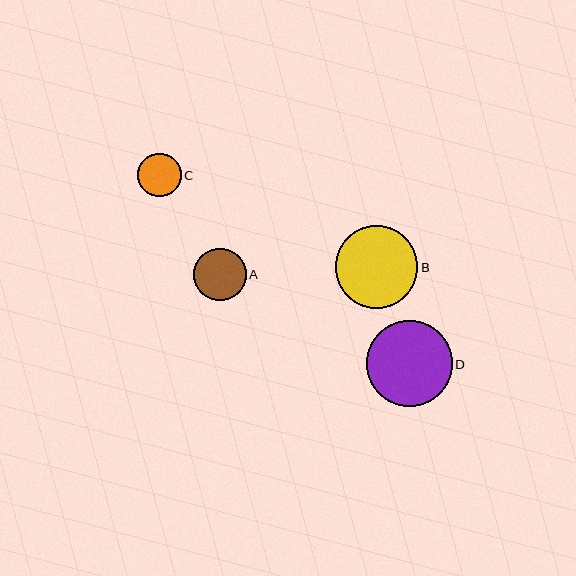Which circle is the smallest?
Circle C is the smallest with a size of approximately 43 pixels.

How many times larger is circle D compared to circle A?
Circle D is approximately 1.6 times the size of circle A.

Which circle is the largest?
Circle D is the largest with a size of approximately 86 pixels.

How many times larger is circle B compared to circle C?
Circle B is approximately 1.9 times the size of circle C.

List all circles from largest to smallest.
From largest to smallest: D, B, A, C.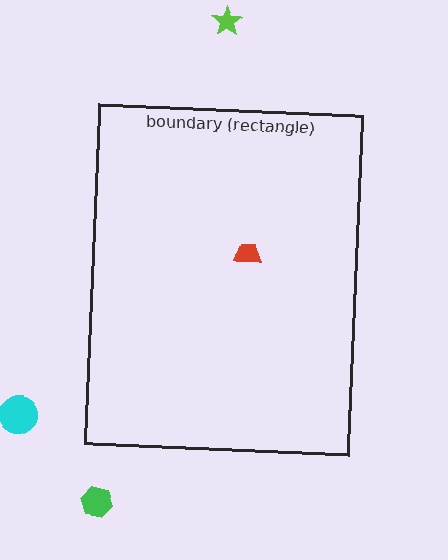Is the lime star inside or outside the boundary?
Outside.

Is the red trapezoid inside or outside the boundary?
Inside.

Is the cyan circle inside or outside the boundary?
Outside.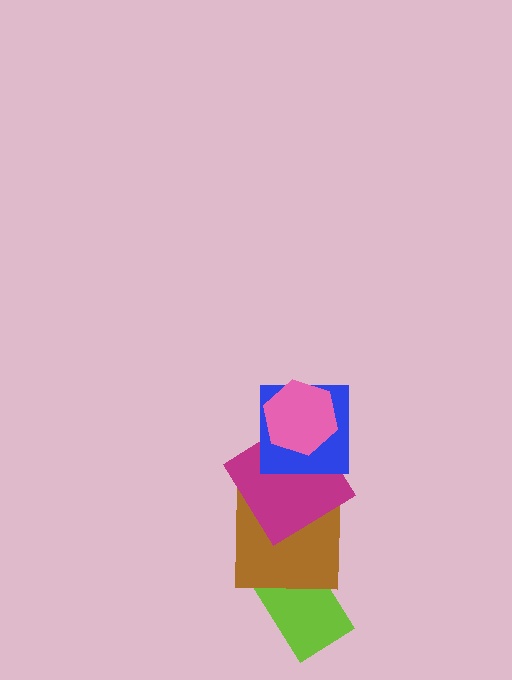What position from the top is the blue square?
The blue square is 2nd from the top.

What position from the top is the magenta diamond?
The magenta diamond is 3rd from the top.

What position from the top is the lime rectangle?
The lime rectangle is 5th from the top.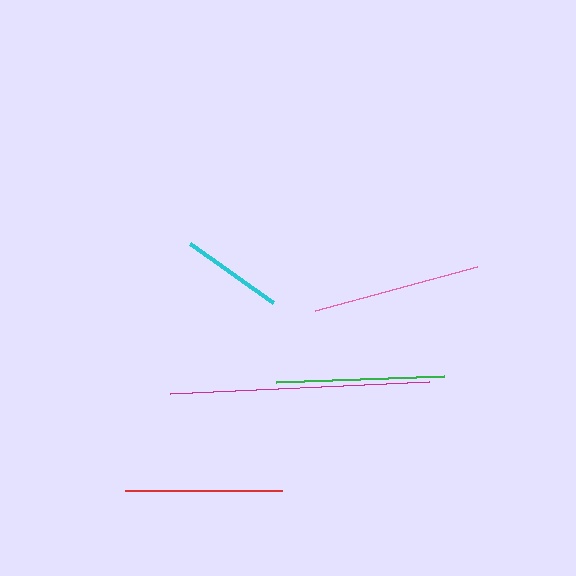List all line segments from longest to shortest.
From longest to shortest: magenta, green, pink, red, cyan.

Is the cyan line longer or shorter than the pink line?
The pink line is longer than the cyan line.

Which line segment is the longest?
The magenta line is the longest at approximately 259 pixels.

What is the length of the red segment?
The red segment is approximately 157 pixels long.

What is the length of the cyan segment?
The cyan segment is approximately 102 pixels long.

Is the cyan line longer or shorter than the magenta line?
The magenta line is longer than the cyan line.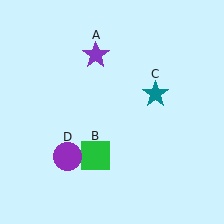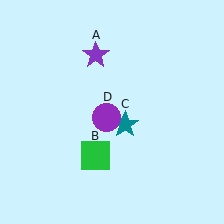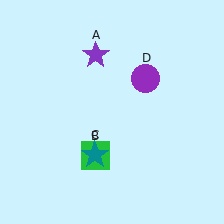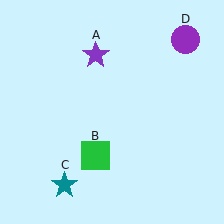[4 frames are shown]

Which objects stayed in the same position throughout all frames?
Purple star (object A) and green square (object B) remained stationary.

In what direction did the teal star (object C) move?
The teal star (object C) moved down and to the left.